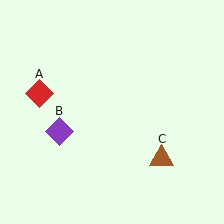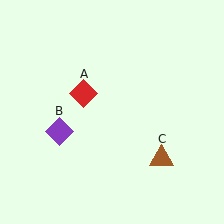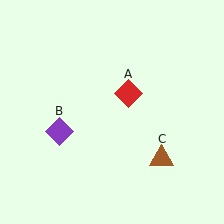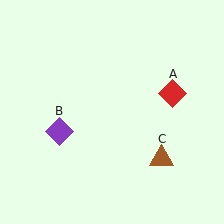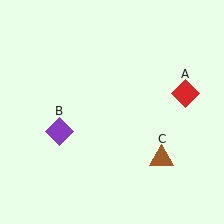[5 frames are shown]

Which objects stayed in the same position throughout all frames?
Purple diamond (object B) and brown triangle (object C) remained stationary.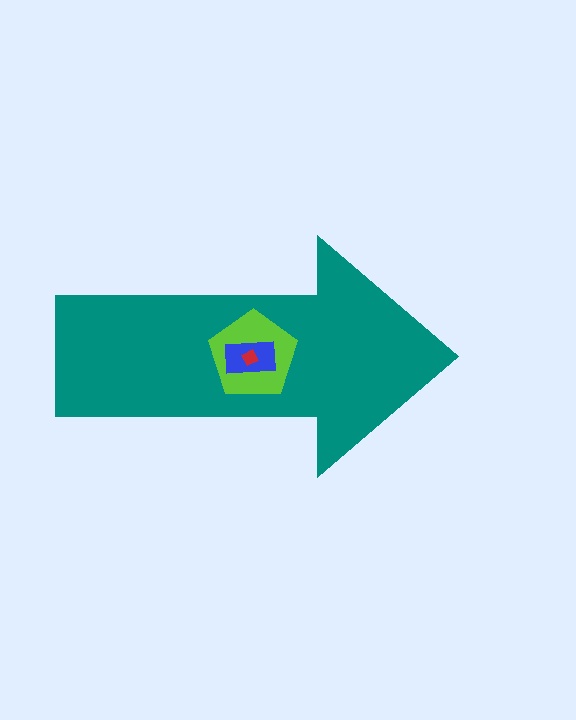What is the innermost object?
The red square.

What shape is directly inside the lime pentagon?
The blue rectangle.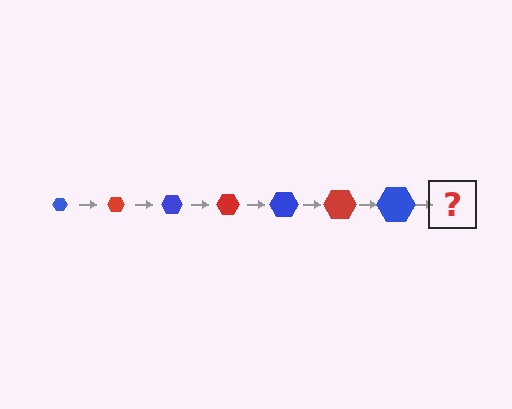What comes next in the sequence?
The next element should be a red hexagon, larger than the previous one.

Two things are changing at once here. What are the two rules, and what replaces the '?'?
The two rules are that the hexagon grows larger each step and the color cycles through blue and red. The '?' should be a red hexagon, larger than the previous one.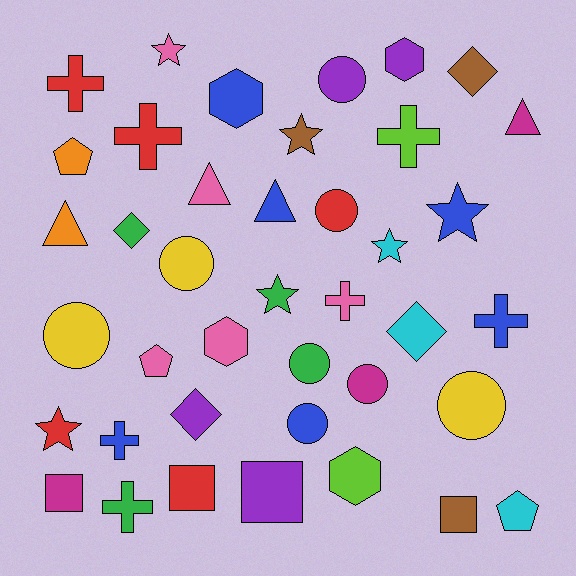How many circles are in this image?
There are 8 circles.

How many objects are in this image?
There are 40 objects.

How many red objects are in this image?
There are 5 red objects.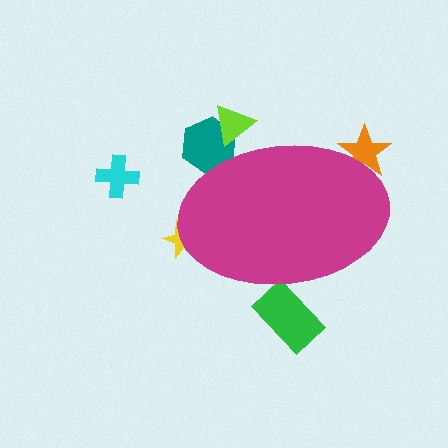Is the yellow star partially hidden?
Yes, the yellow star is partially hidden behind the magenta ellipse.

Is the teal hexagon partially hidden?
Yes, the teal hexagon is partially hidden behind the magenta ellipse.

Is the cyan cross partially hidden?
No, the cyan cross is fully visible.